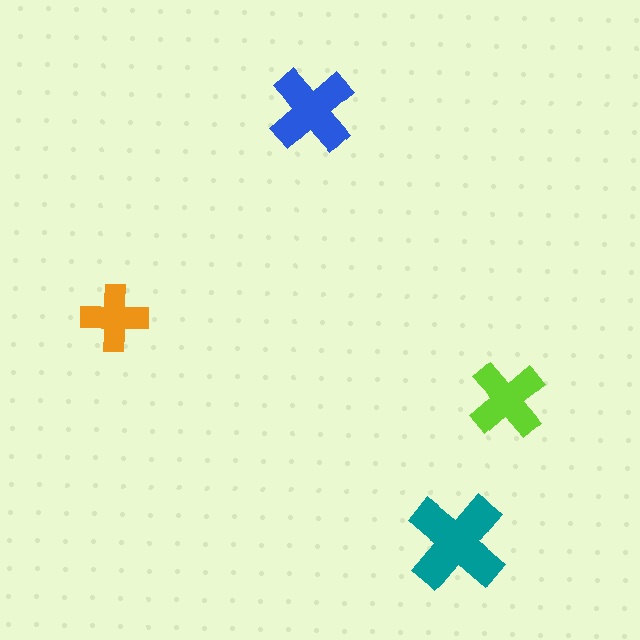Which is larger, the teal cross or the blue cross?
The teal one.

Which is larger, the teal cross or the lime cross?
The teal one.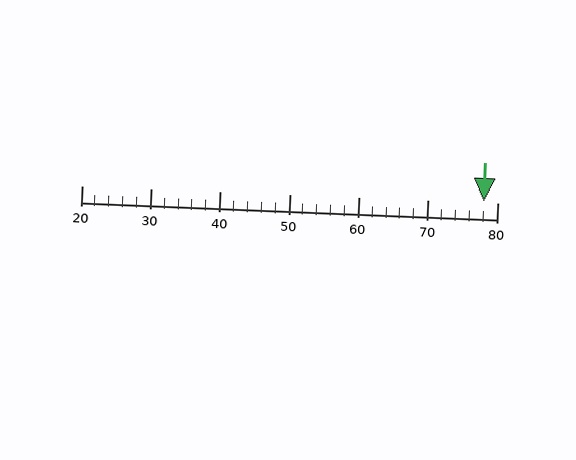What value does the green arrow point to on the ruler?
The green arrow points to approximately 78.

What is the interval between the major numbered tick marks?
The major tick marks are spaced 10 units apart.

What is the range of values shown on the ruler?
The ruler shows values from 20 to 80.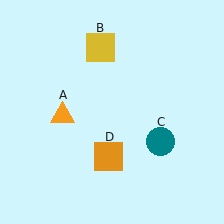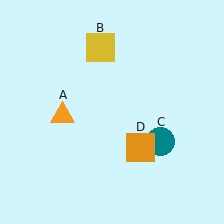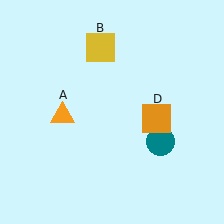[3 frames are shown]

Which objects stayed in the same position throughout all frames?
Orange triangle (object A) and yellow square (object B) and teal circle (object C) remained stationary.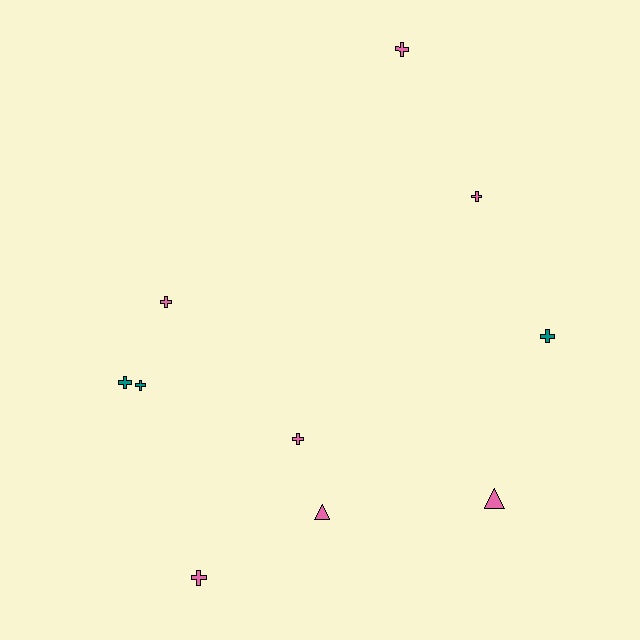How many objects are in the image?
There are 10 objects.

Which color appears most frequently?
Pink, with 7 objects.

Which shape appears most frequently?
Cross, with 8 objects.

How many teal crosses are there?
There are 3 teal crosses.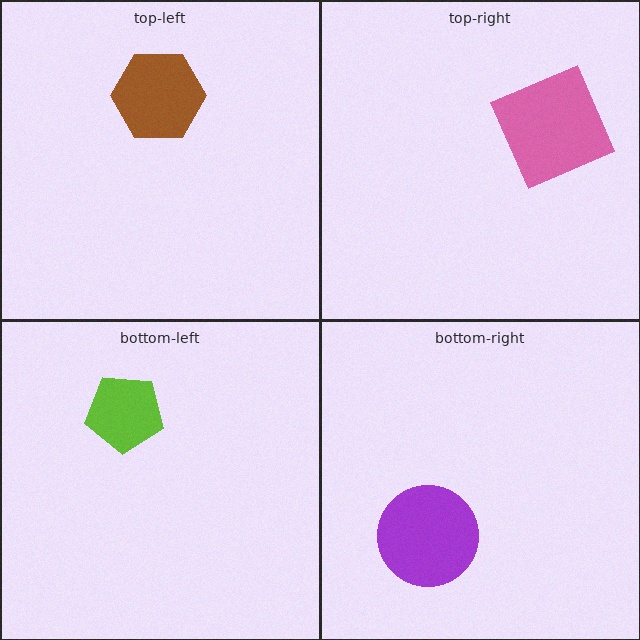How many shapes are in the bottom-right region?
1.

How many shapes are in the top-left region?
1.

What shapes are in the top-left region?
The brown hexagon.